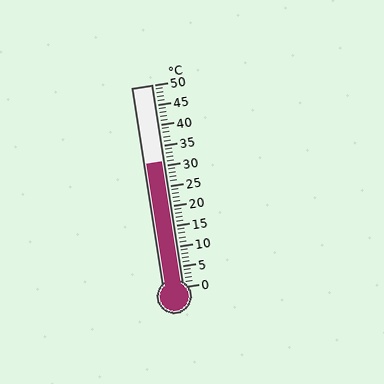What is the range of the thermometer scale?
The thermometer scale ranges from 0°C to 50°C.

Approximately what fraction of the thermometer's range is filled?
The thermometer is filled to approximately 60% of its range.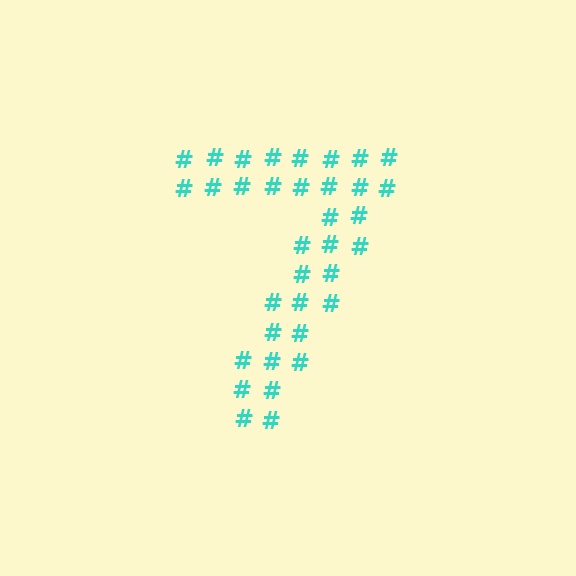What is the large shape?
The large shape is the digit 7.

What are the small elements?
The small elements are hash symbols.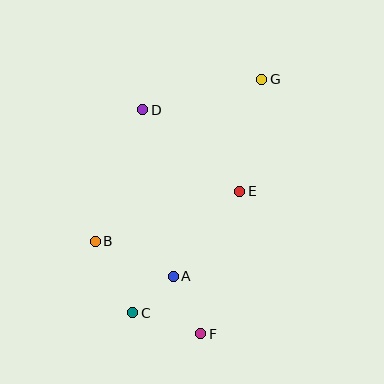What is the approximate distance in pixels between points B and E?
The distance between B and E is approximately 153 pixels.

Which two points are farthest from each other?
Points C and G are farthest from each other.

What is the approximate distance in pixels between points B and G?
The distance between B and G is approximately 232 pixels.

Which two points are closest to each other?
Points A and C are closest to each other.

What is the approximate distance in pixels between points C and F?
The distance between C and F is approximately 71 pixels.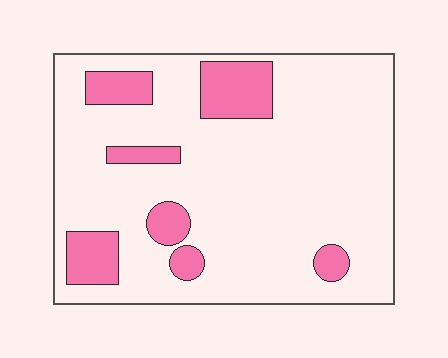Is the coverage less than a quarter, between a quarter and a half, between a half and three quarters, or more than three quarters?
Less than a quarter.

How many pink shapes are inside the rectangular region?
7.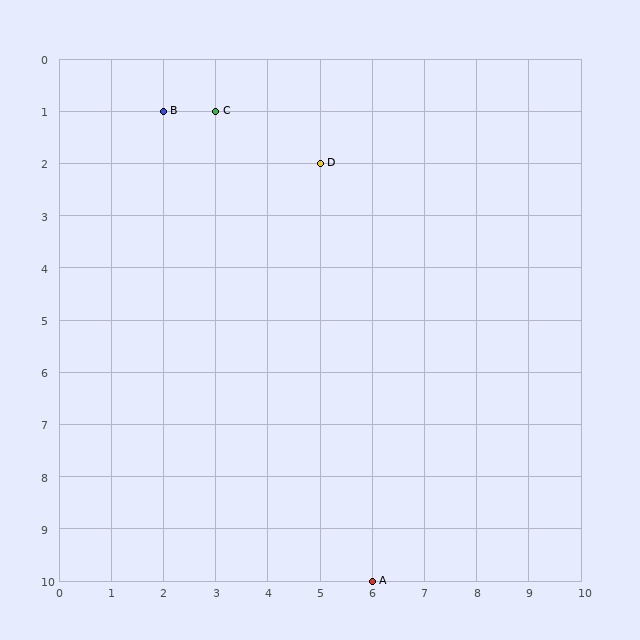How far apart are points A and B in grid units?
Points A and B are 4 columns and 9 rows apart (about 9.8 grid units diagonally).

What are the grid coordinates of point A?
Point A is at grid coordinates (6, 10).